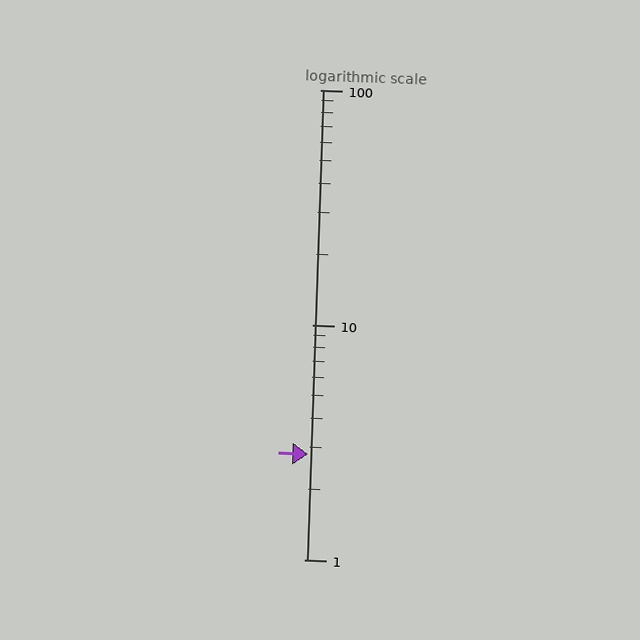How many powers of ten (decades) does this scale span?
The scale spans 2 decades, from 1 to 100.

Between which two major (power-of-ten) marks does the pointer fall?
The pointer is between 1 and 10.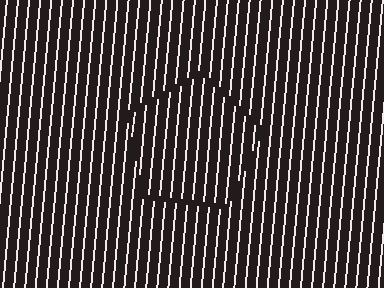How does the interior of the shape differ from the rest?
The interior of the shape contains the same grating, shifted by half a period — the contour is defined by the phase discontinuity where line-ends from the inner and outer gratings abut.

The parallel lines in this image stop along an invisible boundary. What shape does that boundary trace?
An illusory pentagon. The interior of the shape contains the same grating, shifted by half a period — the contour is defined by the phase discontinuity where line-ends from the inner and outer gratings abut.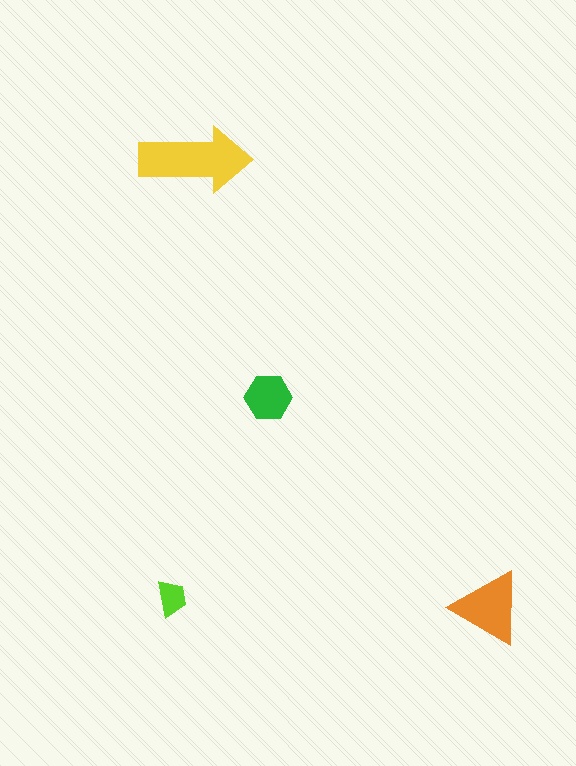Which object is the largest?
The yellow arrow.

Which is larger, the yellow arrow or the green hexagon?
The yellow arrow.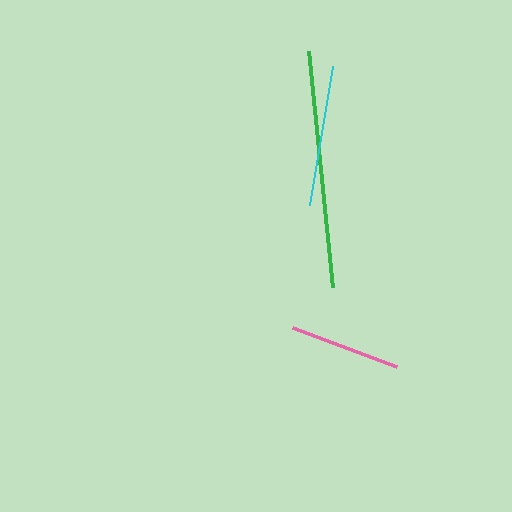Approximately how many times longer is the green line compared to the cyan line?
The green line is approximately 1.7 times the length of the cyan line.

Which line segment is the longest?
The green line is the longest at approximately 237 pixels.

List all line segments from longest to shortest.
From longest to shortest: green, cyan, pink.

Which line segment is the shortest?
The pink line is the shortest at approximately 111 pixels.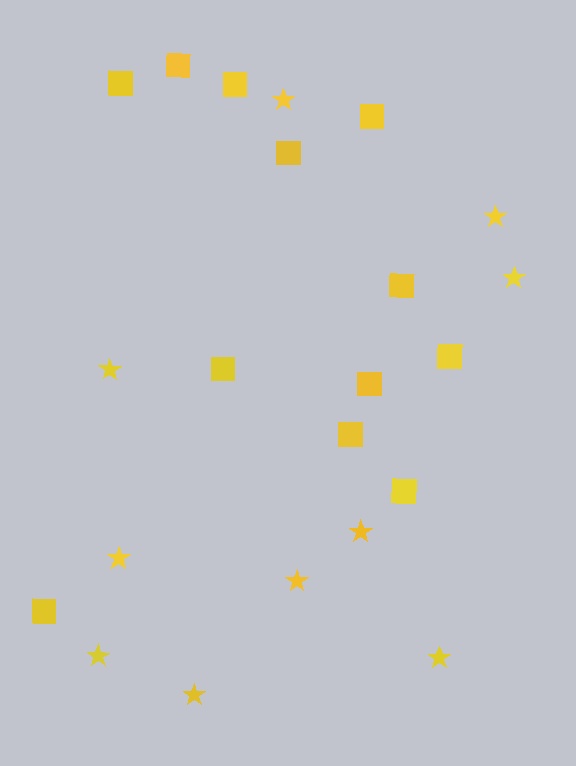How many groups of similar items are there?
There are 2 groups: one group of stars (10) and one group of squares (12).